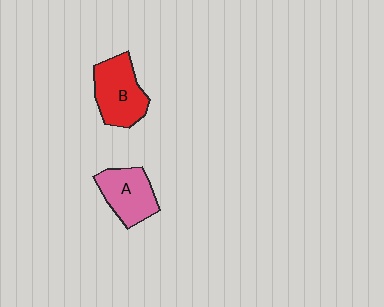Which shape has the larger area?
Shape B (red).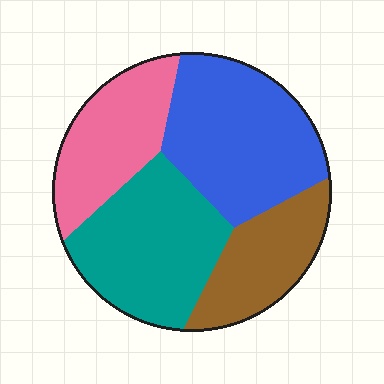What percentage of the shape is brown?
Brown takes up between a sixth and a third of the shape.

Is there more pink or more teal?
Teal.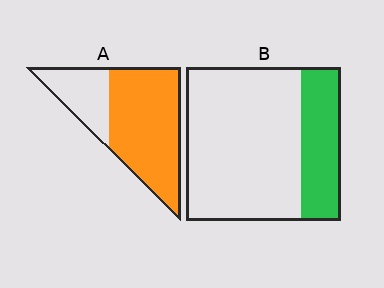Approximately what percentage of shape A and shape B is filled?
A is approximately 70% and B is approximately 25%.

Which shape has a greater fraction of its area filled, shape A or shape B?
Shape A.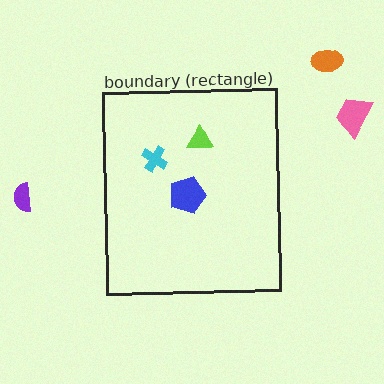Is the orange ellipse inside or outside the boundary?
Outside.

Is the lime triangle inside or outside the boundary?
Inside.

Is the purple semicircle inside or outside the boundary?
Outside.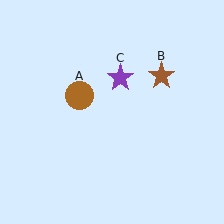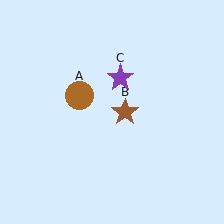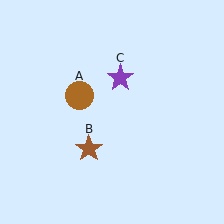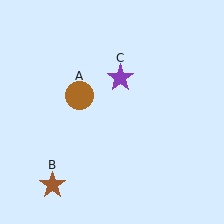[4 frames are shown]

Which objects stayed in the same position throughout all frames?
Brown circle (object A) and purple star (object C) remained stationary.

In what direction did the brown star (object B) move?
The brown star (object B) moved down and to the left.